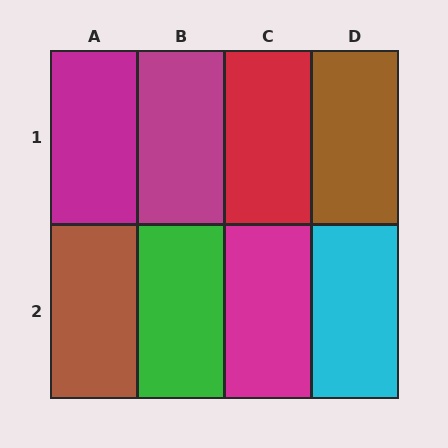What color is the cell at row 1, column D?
Brown.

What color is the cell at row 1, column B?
Magenta.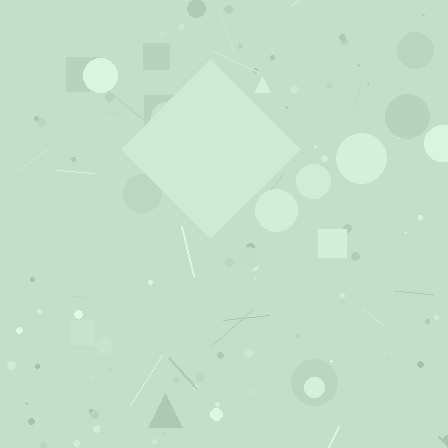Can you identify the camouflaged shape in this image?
The camouflaged shape is a diamond.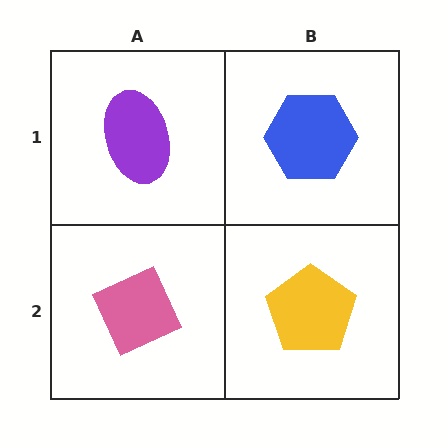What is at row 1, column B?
A blue hexagon.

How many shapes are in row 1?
2 shapes.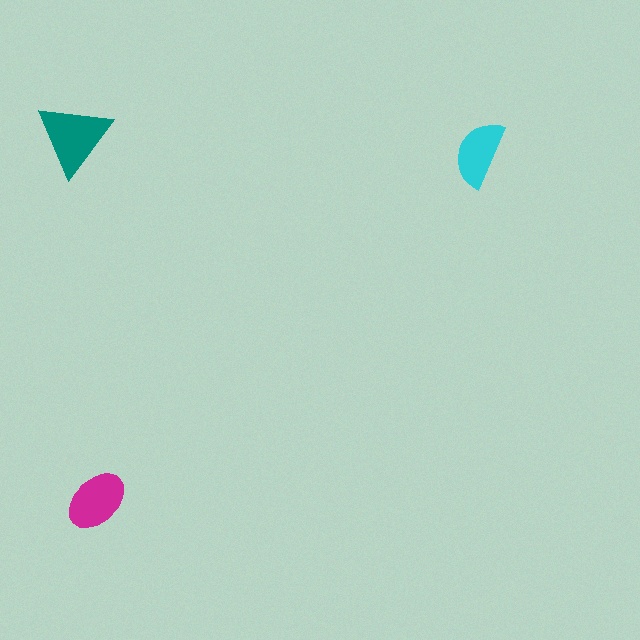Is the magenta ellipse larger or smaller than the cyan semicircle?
Larger.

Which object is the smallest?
The cyan semicircle.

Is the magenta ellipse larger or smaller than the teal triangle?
Smaller.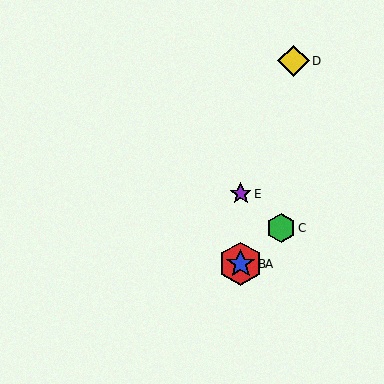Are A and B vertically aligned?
Yes, both are at x≈241.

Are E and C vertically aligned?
No, E is at x≈241 and C is at x≈281.